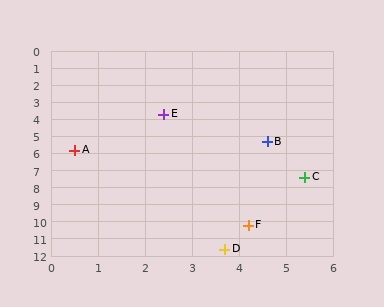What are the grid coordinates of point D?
Point D is at approximately (3.7, 11.6).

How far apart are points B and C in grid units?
Points B and C are about 2.2 grid units apart.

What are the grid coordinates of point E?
Point E is at approximately (2.4, 3.7).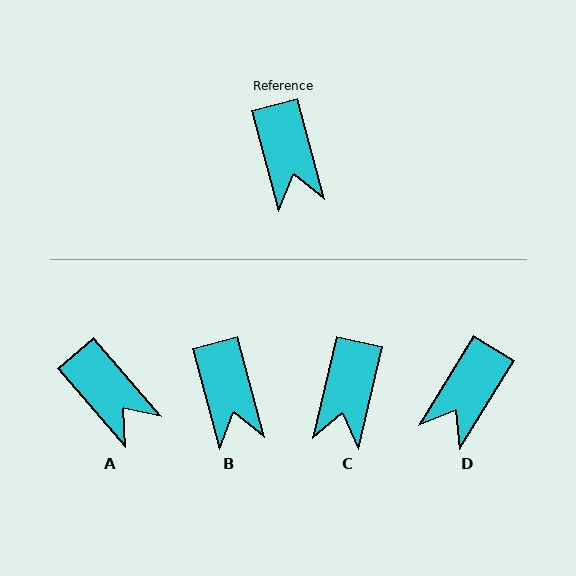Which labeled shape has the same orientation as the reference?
B.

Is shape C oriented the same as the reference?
No, it is off by about 28 degrees.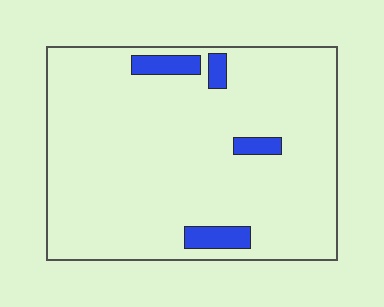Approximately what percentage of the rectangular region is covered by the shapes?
Approximately 5%.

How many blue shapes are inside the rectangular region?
4.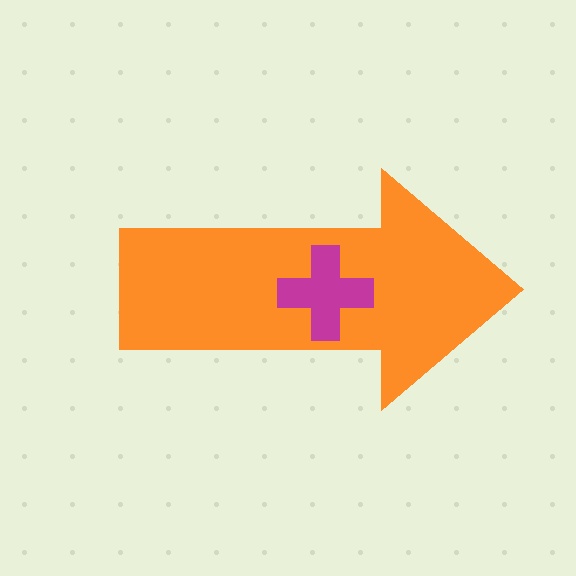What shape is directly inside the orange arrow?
The magenta cross.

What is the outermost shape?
The orange arrow.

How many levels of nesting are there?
2.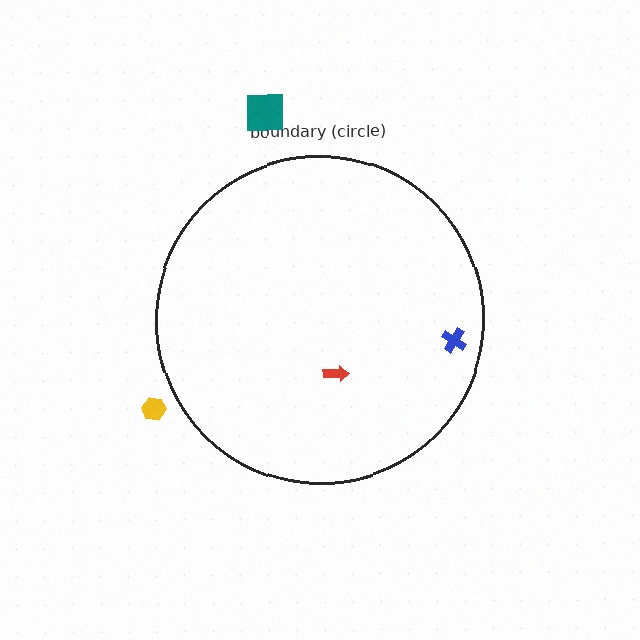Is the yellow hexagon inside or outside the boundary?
Outside.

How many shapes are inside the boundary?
2 inside, 2 outside.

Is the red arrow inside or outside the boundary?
Inside.